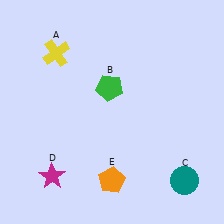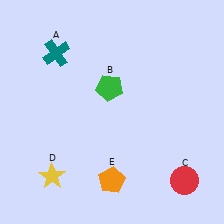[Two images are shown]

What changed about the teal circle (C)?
In Image 1, C is teal. In Image 2, it changed to red.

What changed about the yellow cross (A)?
In Image 1, A is yellow. In Image 2, it changed to teal.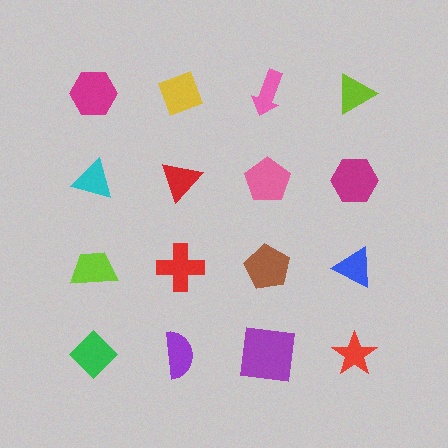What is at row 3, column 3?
A brown pentagon.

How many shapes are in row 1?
4 shapes.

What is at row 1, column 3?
A pink arrow.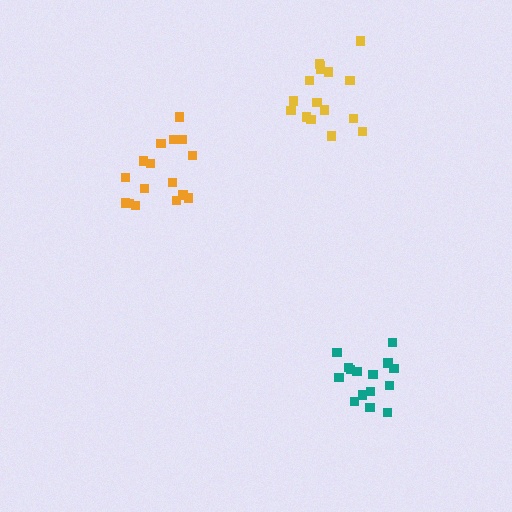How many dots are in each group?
Group 1: 15 dots, Group 2: 16 dots, Group 3: 16 dots (47 total).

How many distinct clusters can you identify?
There are 3 distinct clusters.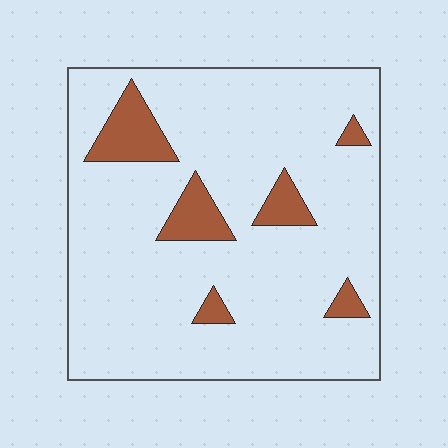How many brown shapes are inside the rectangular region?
6.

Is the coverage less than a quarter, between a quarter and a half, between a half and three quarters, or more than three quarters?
Less than a quarter.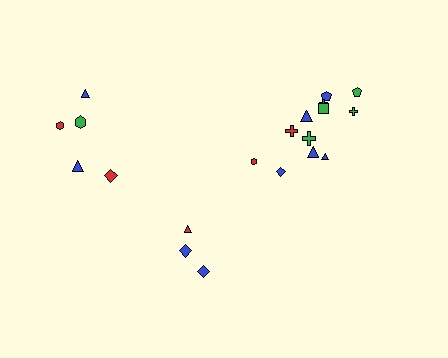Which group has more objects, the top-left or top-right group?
The top-right group.